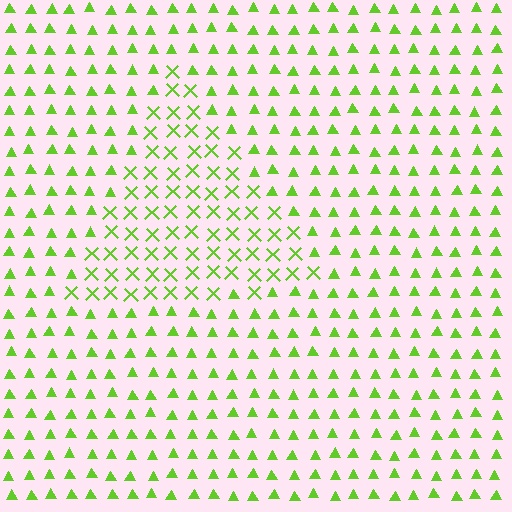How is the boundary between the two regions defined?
The boundary is defined by a change in element shape: X marks inside vs. triangles outside. All elements share the same color and spacing.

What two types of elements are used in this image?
The image uses X marks inside the triangle region and triangles outside it.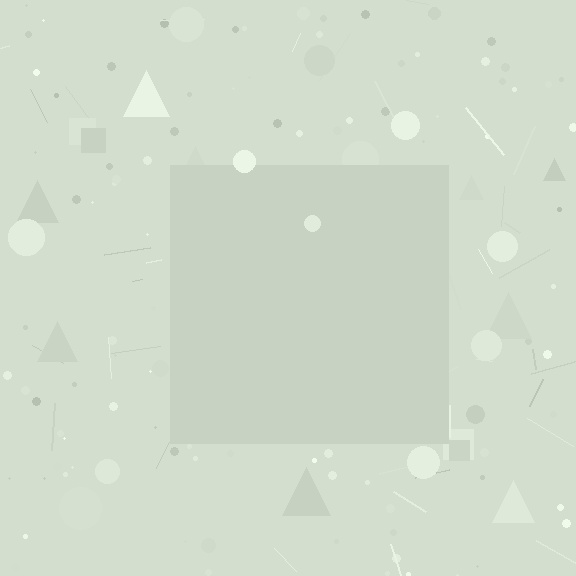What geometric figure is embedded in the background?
A square is embedded in the background.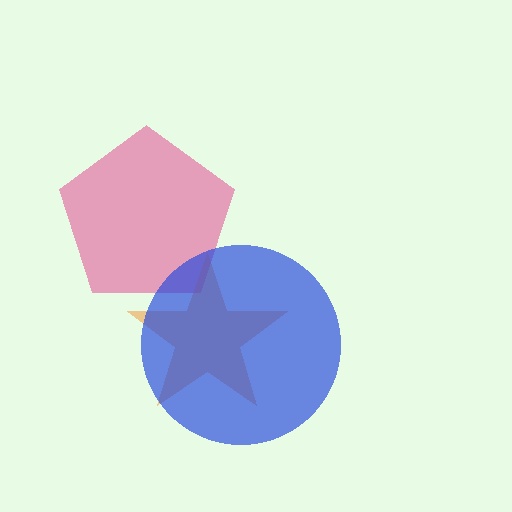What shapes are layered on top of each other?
The layered shapes are: a pink pentagon, an orange star, a blue circle.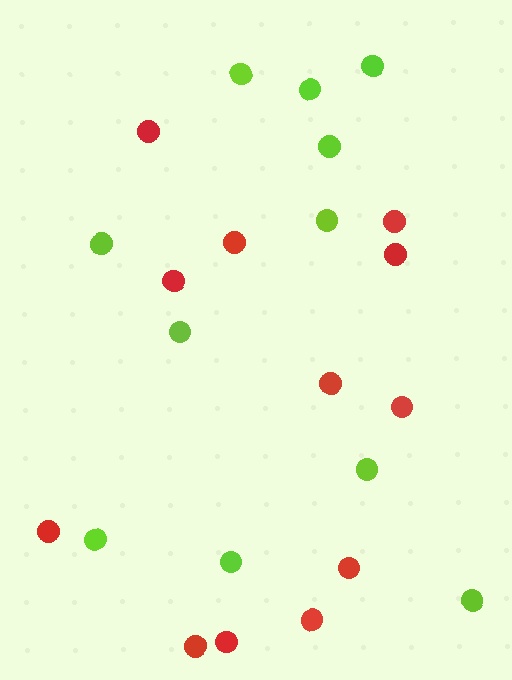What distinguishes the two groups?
There are 2 groups: one group of lime circles (11) and one group of red circles (12).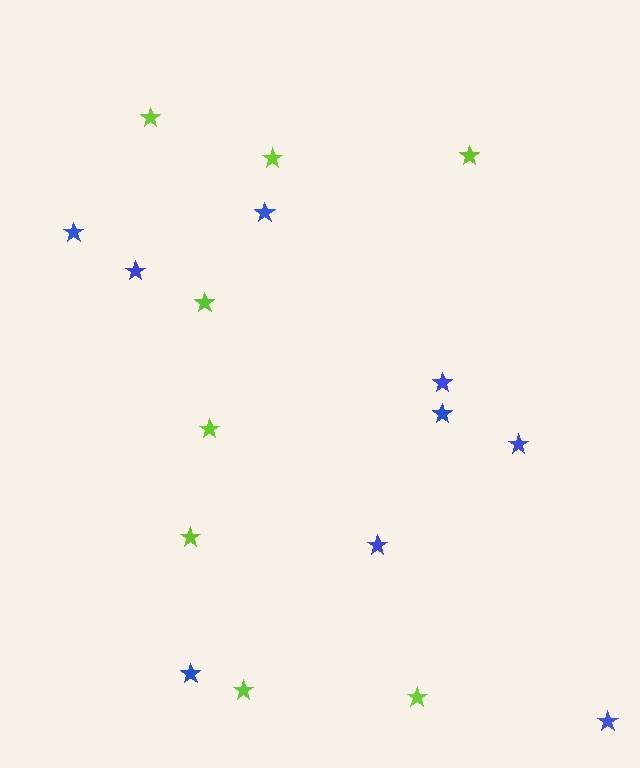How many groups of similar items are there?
There are 2 groups: one group of lime stars (8) and one group of blue stars (9).